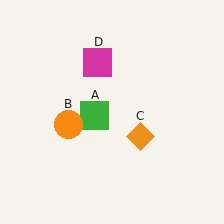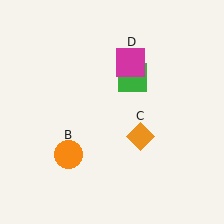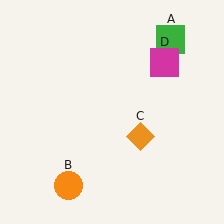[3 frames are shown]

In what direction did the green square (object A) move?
The green square (object A) moved up and to the right.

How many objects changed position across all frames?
3 objects changed position: green square (object A), orange circle (object B), magenta square (object D).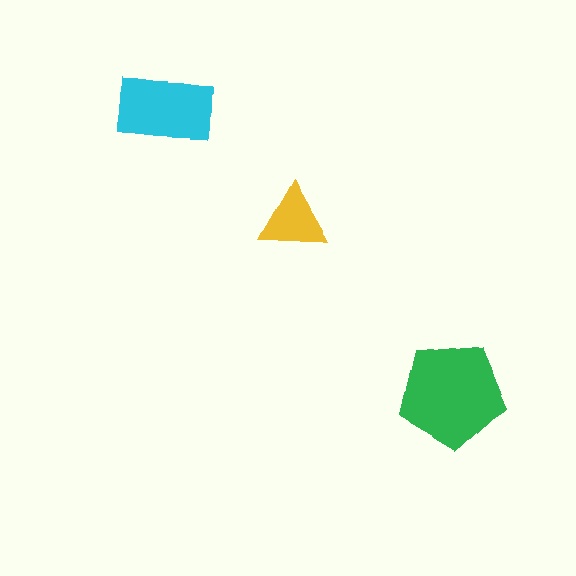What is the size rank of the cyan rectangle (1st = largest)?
2nd.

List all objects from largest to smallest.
The green pentagon, the cyan rectangle, the yellow triangle.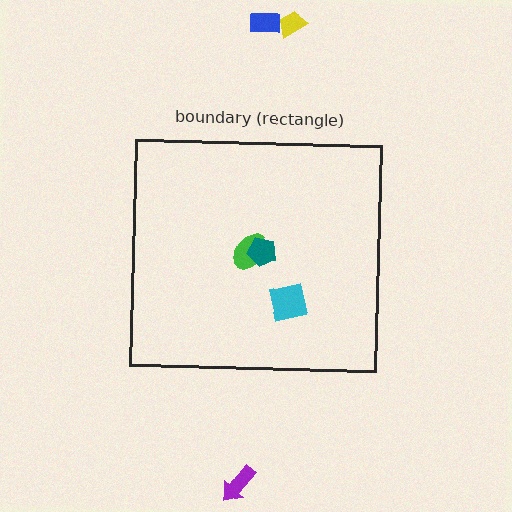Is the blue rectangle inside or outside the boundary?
Outside.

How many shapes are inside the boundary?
3 inside, 3 outside.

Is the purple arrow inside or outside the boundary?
Outside.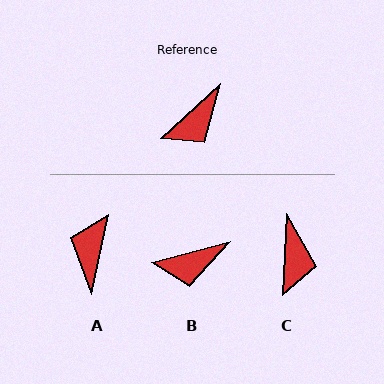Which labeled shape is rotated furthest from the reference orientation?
A, about 144 degrees away.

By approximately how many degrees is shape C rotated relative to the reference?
Approximately 44 degrees counter-clockwise.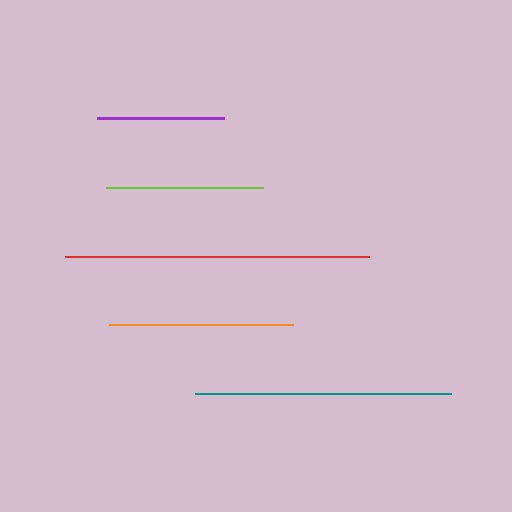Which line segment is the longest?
The red line is the longest at approximately 304 pixels.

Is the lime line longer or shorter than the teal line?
The teal line is longer than the lime line.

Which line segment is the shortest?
The purple line is the shortest at approximately 128 pixels.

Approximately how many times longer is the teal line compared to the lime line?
The teal line is approximately 1.6 times the length of the lime line.